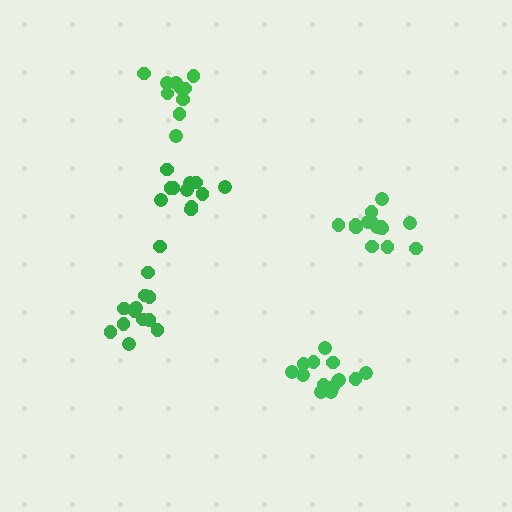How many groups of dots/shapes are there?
There are 5 groups.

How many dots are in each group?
Group 1: 12 dots, Group 2: 10 dots, Group 3: 14 dots, Group 4: 12 dots, Group 5: 14 dots (62 total).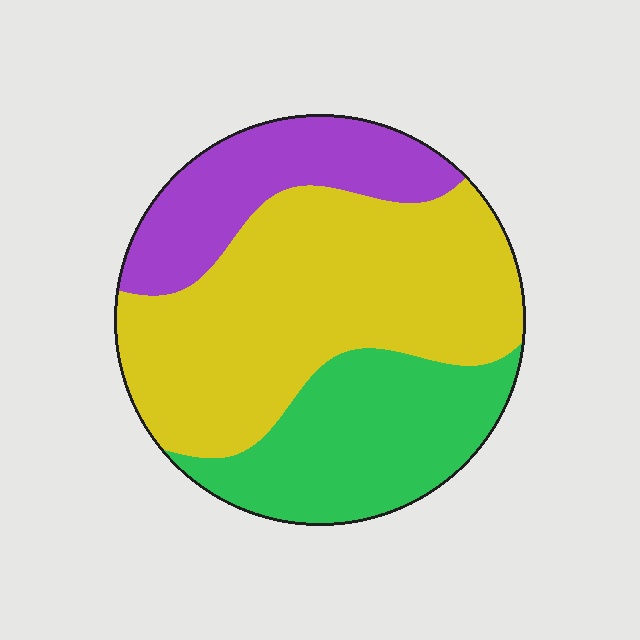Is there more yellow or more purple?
Yellow.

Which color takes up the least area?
Purple, at roughly 20%.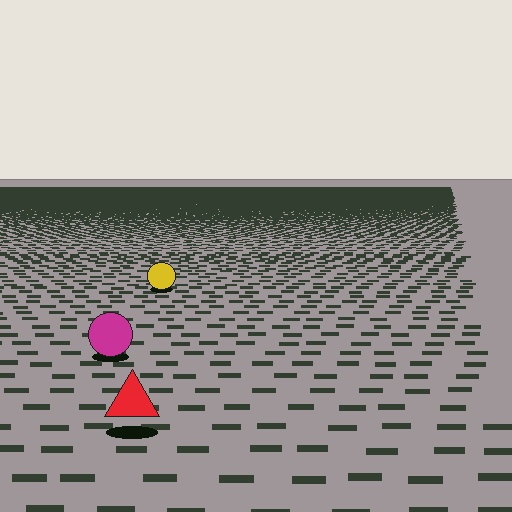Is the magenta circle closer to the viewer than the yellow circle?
Yes. The magenta circle is closer — you can tell from the texture gradient: the ground texture is coarser near it.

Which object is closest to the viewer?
The red triangle is closest. The texture marks near it are larger and more spread out.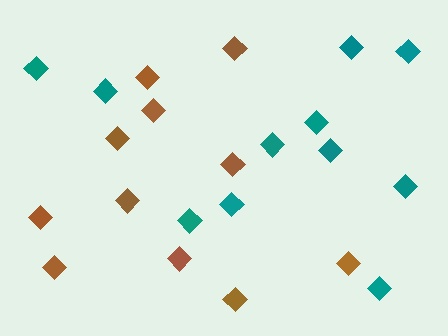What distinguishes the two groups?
There are 2 groups: one group of brown diamonds (11) and one group of teal diamonds (11).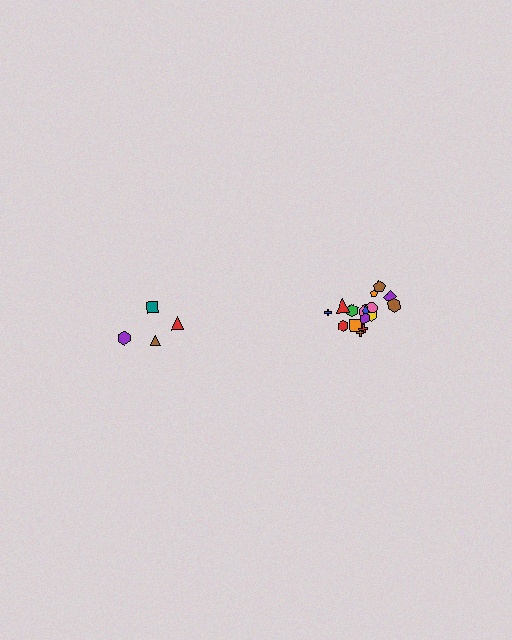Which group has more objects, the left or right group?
The right group.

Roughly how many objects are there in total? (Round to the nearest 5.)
Roughly 20 objects in total.